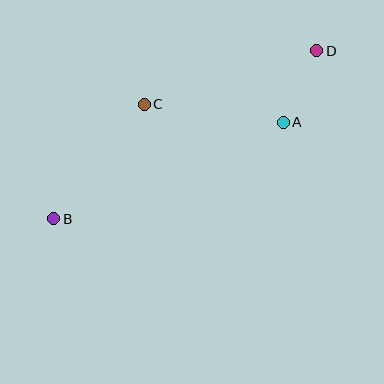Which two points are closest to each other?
Points A and D are closest to each other.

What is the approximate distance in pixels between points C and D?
The distance between C and D is approximately 181 pixels.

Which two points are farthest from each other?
Points B and D are farthest from each other.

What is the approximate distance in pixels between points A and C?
The distance between A and C is approximately 140 pixels.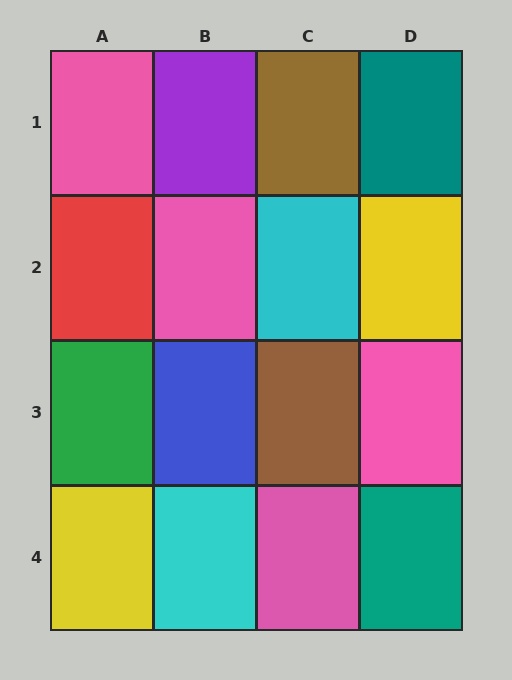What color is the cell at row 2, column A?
Red.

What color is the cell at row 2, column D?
Yellow.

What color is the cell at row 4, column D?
Teal.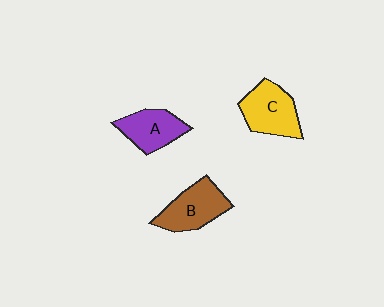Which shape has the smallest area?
Shape A (purple).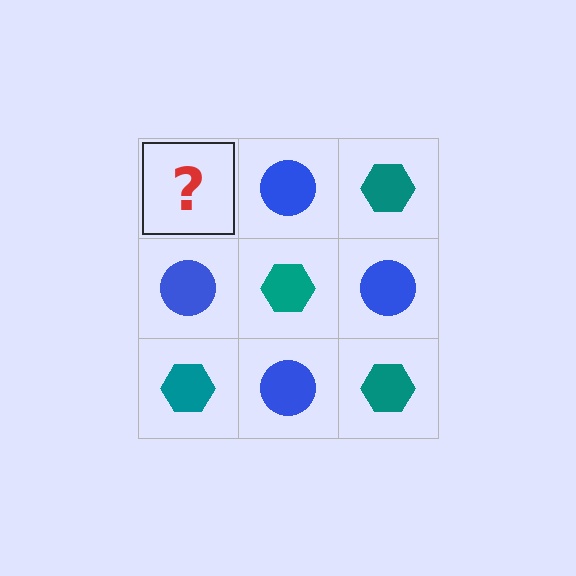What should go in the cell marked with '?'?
The missing cell should contain a teal hexagon.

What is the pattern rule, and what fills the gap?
The rule is that it alternates teal hexagon and blue circle in a checkerboard pattern. The gap should be filled with a teal hexagon.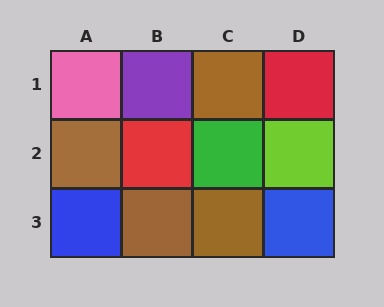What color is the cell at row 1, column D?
Red.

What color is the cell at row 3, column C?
Brown.